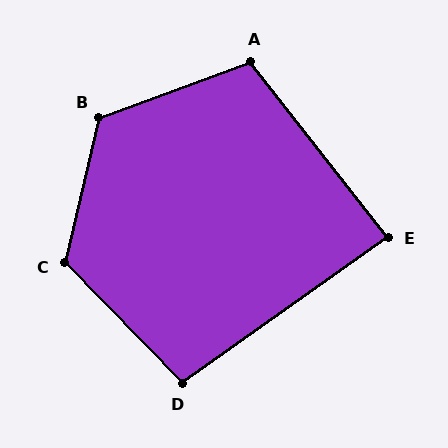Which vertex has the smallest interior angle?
E, at approximately 87 degrees.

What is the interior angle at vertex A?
Approximately 108 degrees (obtuse).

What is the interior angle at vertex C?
Approximately 122 degrees (obtuse).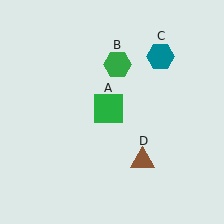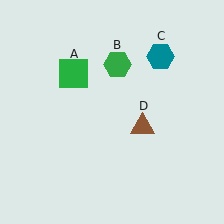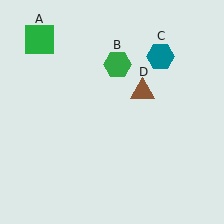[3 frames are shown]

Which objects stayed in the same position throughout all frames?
Green hexagon (object B) and teal hexagon (object C) remained stationary.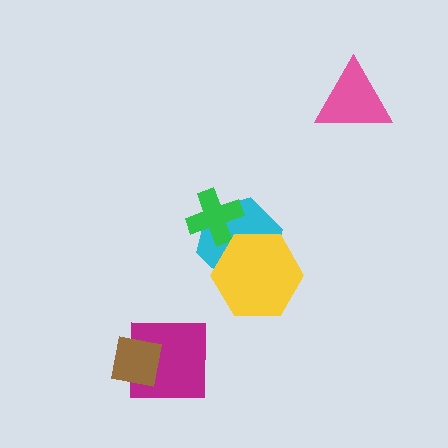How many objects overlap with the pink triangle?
0 objects overlap with the pink triangle.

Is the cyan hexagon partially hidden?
Yes, it is partially covered by another shape.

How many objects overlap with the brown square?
1 object overlaps with the brown square.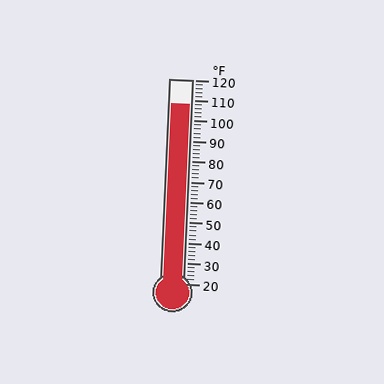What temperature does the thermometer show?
The thermometer shows approximately 108°F.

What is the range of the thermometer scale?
The thermometer scale ranges from 20°F to 120°F.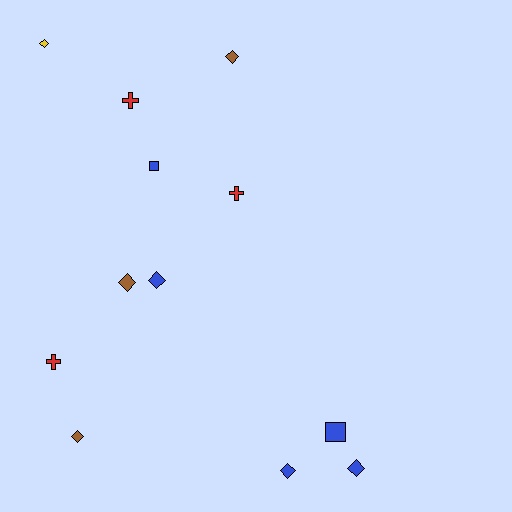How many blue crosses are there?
There are no blue crosses.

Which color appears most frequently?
Blue, with 5 objects.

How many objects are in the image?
There are 12 objects.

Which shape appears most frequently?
Diamond, with 7 objects.